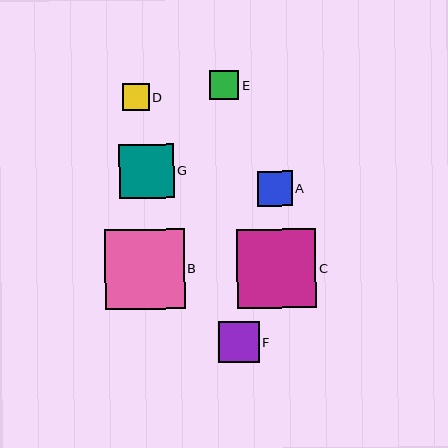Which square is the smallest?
Square D is the smallest with a size of approximately 27 pixels.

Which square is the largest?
Square B is the largest with a size of approximately 80 pixels.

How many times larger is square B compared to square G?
Square B is approximately 1.5 times the size of square G.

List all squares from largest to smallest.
From largest to smallest: B, C, G, F, A, E, D.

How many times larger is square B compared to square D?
Square B is approximately 3.0 times the size of square D.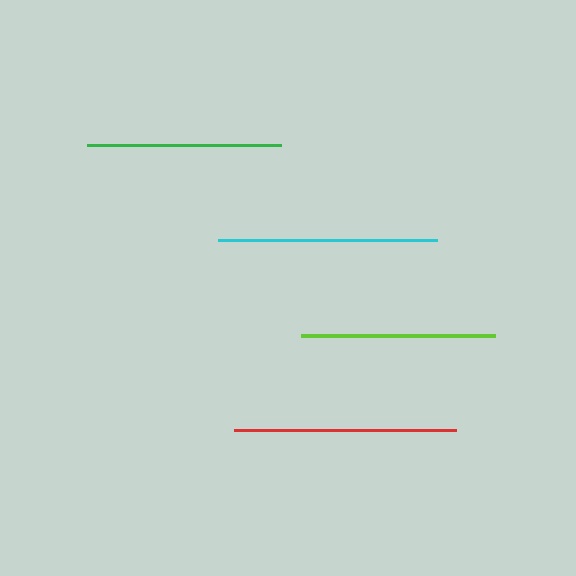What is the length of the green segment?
The green segment is approximately 194 pixels long.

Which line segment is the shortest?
The lime line is the shortest at approximately 193 pixels.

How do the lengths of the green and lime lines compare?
The green and lime lines are approximately the same length.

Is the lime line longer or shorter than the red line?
The red line is longer than the lime line.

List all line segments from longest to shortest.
From longest to shortest: red, cyan, green, lime.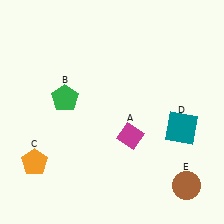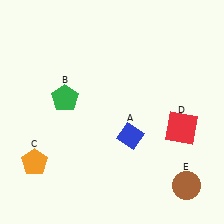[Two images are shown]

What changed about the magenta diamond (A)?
In Image 1, A is magenta. In Image 2, it changed to blue.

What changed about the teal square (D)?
In Image 1, D is teal. In Image 2, it changed to red.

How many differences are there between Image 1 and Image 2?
There are 2 differences between the two images.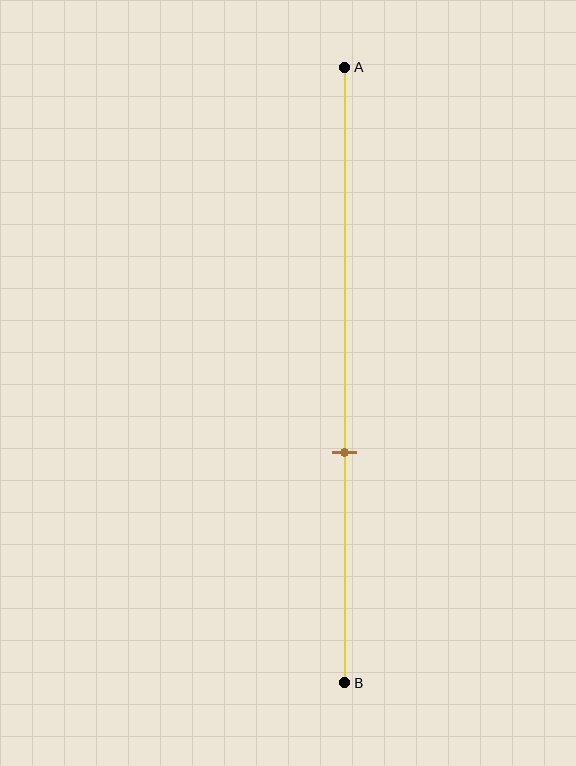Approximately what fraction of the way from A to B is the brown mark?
The brown mark is approximately 65% of the way from A to B.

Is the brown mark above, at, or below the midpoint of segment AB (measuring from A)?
The brown mark is below the midpoint of segment AB.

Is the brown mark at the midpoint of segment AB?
No, the mark is at about 65% from A, not at the 50% midpoint.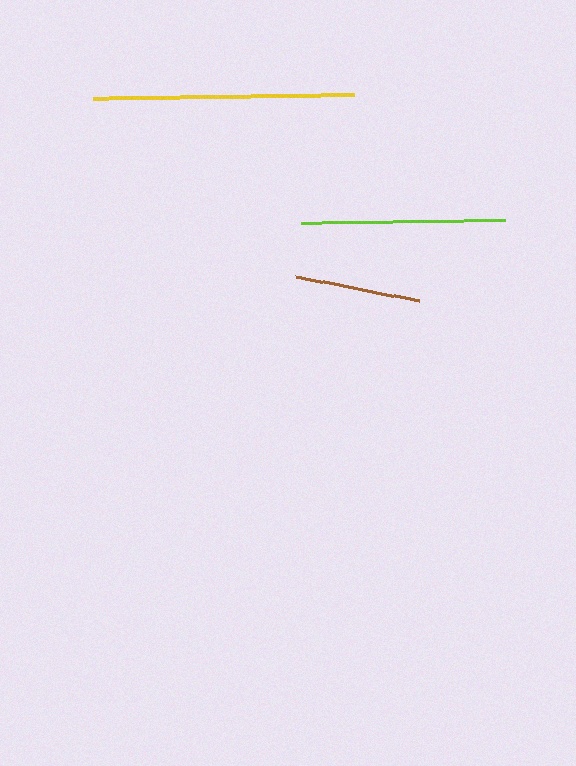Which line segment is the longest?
The yellow line is the longest at approximately 260 pixels.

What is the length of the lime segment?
The lime segment is approximately 204 pixels long.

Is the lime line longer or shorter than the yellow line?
The yellow line is longer than the lime line.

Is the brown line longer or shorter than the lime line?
The lime line is longer than the brown line.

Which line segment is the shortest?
The brown line is the shortest at approximately 125 pixels.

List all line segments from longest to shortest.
From longest to shortest: yellow, lime, brown.